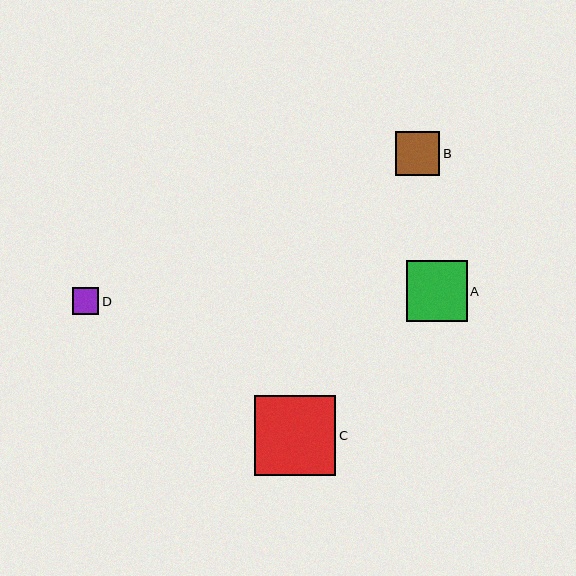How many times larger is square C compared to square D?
Square C is approximately 3.0 times the size of square D.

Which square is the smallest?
Square D is the smallest with a size of approximately 27 pixels.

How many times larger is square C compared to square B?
Square C is approximately 1.8 times the size of square B.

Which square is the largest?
Square C is the largest with a size of approximately 81 pixels.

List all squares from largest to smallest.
From largest to smallest: C, A, B, D.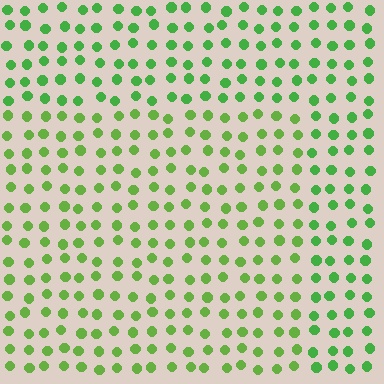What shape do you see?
I see a rectangle.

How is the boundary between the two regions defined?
The boundary is defined purely by a slight shift in hue (about 21 degrees). Spacing, size, and orientation are identical on both sides.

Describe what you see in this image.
The image is filled with small green elements in a uniform arrangement. A rectangle-shaped region is visible where the elements are tinted to a slightly different hue, forming a subtle color boundary.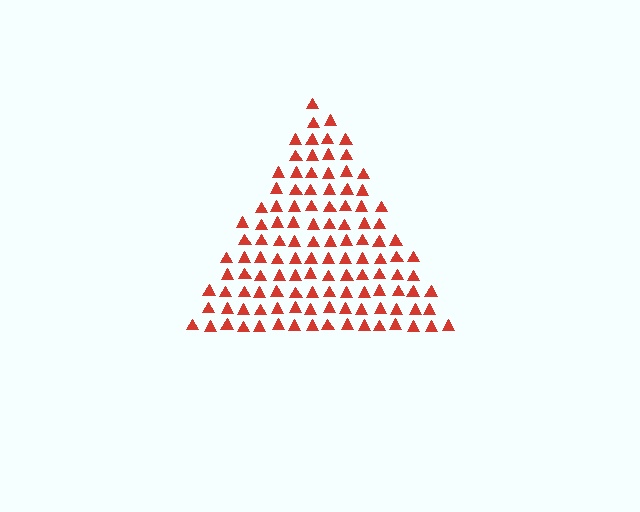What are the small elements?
The small elements are triangles.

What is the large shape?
The large shape is a triangle.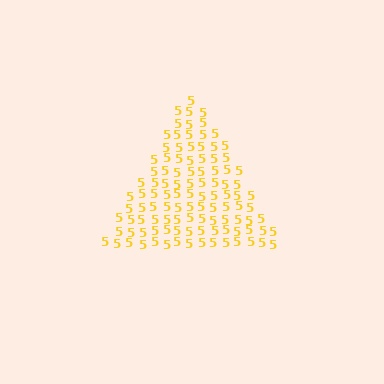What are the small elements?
The small elements are digit 5's.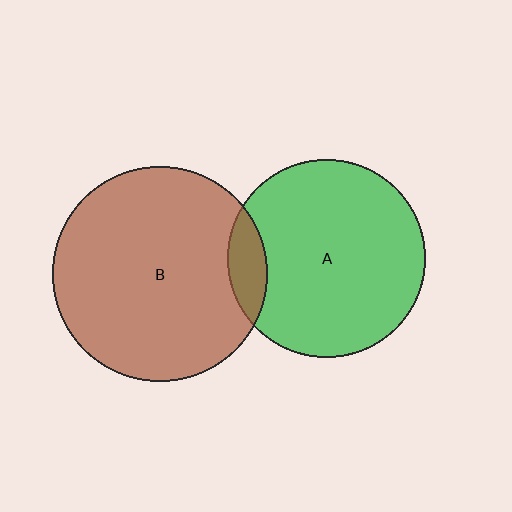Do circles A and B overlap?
Yes.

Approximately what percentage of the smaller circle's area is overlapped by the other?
Approximately 10%.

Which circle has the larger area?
Circle B (brown).